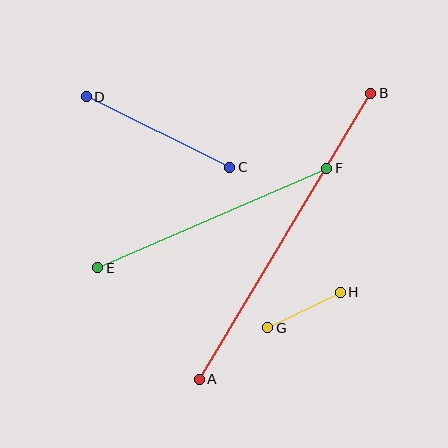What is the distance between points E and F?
The distance is approximately 249 pixels.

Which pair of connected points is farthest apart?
Points A and B are farthest apart.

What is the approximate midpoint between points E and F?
The midpoint is at approximately (212, 218) pixels.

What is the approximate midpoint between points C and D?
The midpoint is at approximately (158, 132) pixels.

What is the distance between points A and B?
The distance is approximately 334 pixels.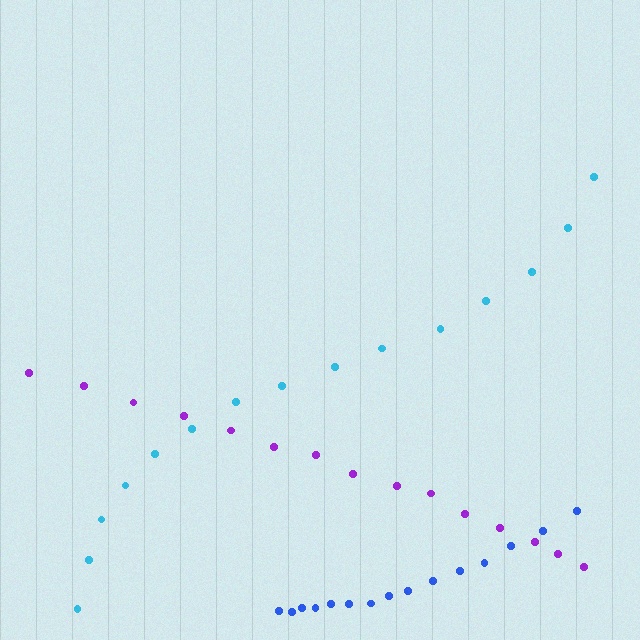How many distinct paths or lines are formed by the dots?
There are 3 distinct paths.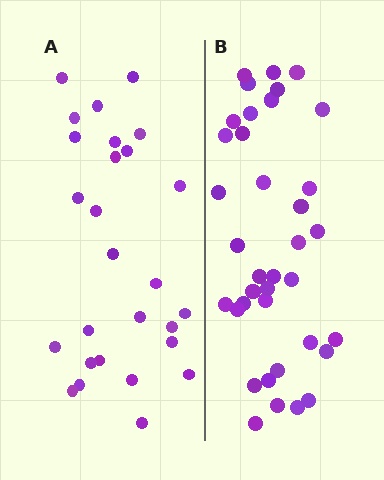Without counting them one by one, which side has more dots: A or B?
Region B (the right region) has more dots.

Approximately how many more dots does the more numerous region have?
Region B has roughly 10 or so more dots than region A.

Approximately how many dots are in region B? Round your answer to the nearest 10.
About 40 dots. (The exact count is 37, which rounds to 40.)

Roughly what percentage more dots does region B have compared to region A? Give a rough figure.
About 35% more.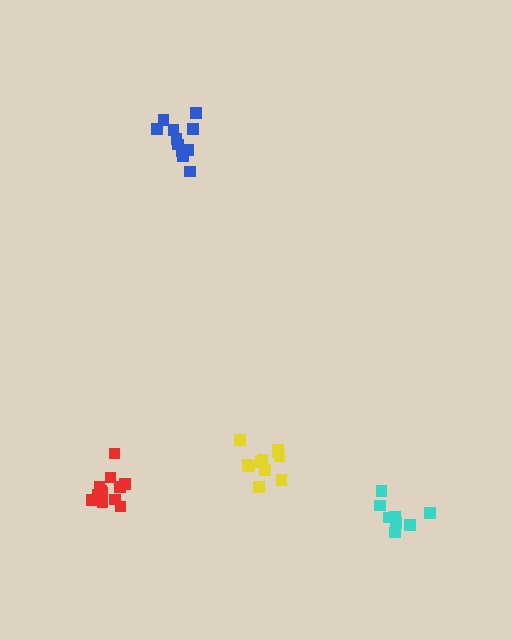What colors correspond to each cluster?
The clusters are colored: yellow, cyan, blue, red.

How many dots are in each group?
Group 1: 11 dots, Group 2: 8 dots, Group 3: 11 dots, Group 4: 12 dots (42 total).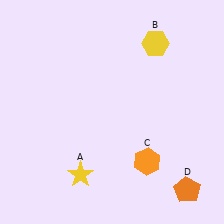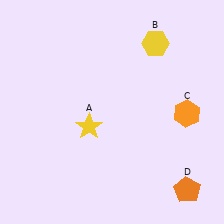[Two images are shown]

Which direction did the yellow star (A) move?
The yellow star (A) moved up.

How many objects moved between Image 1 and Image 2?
2 objects moved between the two images.